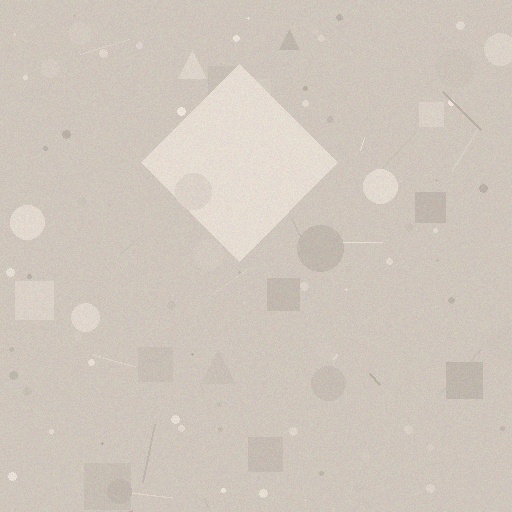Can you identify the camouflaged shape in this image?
The camouflaged shape is a diamond.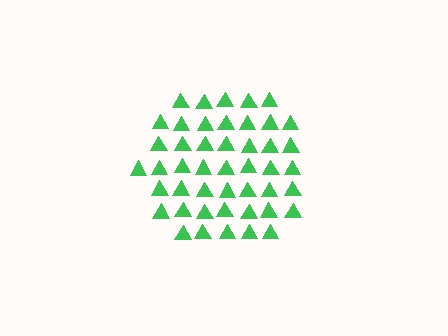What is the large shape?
The large shape is a circle.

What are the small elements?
The small elements are triangles.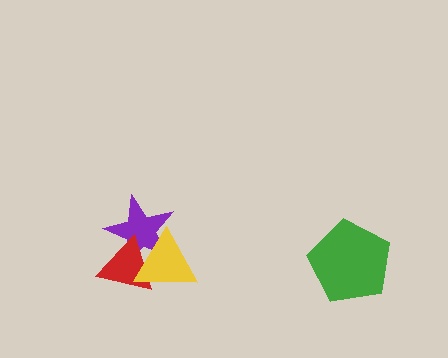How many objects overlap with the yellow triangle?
2 objects overlap with the yellow triangle.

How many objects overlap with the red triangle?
2 objects overlap with the red triangle.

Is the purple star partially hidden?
Yes, it is partially covered by another shape.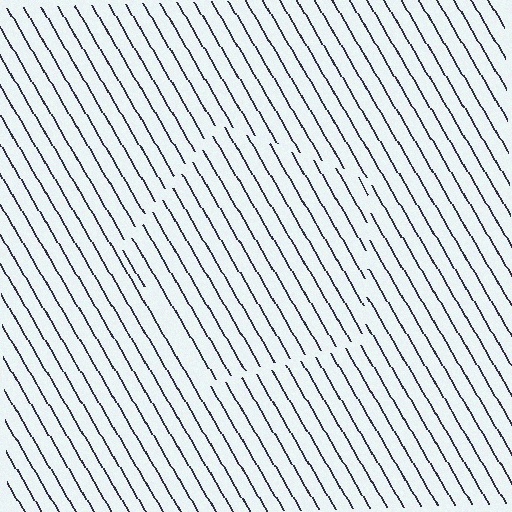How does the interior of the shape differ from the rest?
The interior of the shape contains the same grating, shifted by half a period — the contour is defined by the phase discontinuity where line-ends from the inner and outer gratings abut.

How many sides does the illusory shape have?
5 sides — the line-ends trace a pentagon.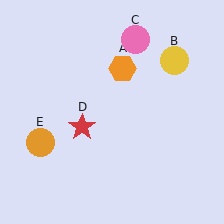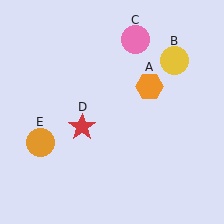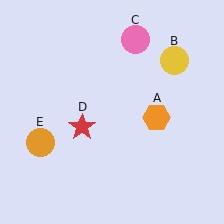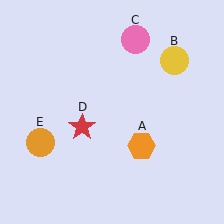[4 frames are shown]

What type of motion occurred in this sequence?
The orange hexagon (object A) rotated clockwise around the center of the scene.